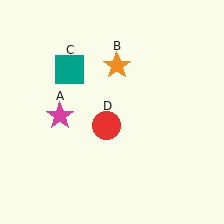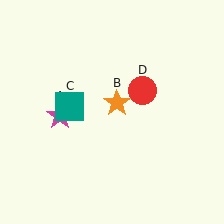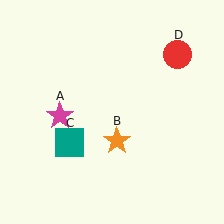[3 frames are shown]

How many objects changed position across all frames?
3 objects changed position: orange star (object B), teal square (object C), red circle (object D).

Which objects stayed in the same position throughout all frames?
Magenta star (object A) remained stationary.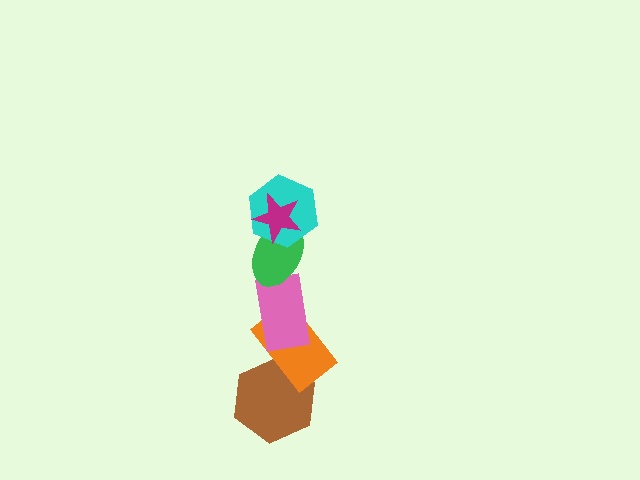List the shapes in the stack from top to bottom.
From top to bottom: the magenta star, the cyan hexagon, the green ellipse, the pink rectangle, the orange rectangle, the brown hexagon.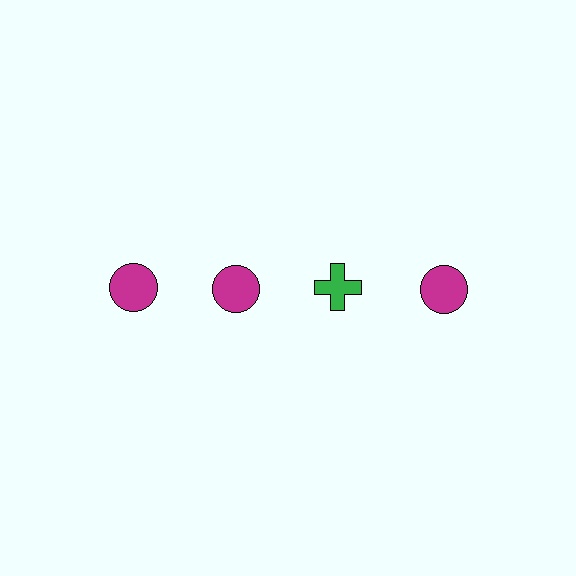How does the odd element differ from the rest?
It differs in both color (green instead of magenta) and shape (cross instead of circle).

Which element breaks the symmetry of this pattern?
The green cross in the top row, center column breaks the symmetry. All other shapes are magenta circles.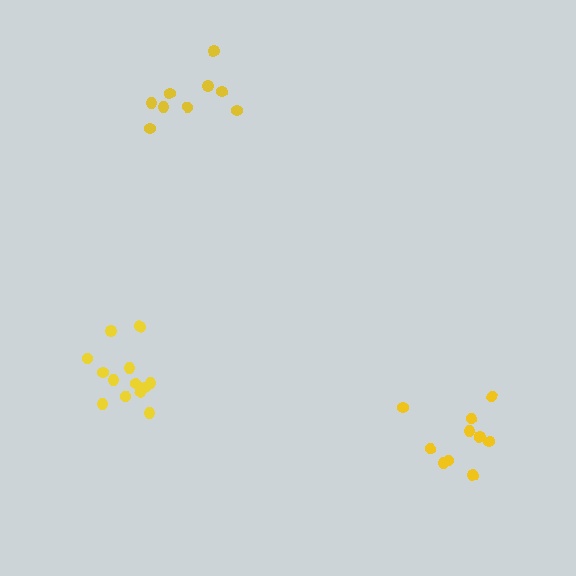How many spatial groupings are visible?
There are 3 spatial groupings.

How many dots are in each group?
Group 1: 10 dots, Group 2: 9 dots, Group 3: 13 dots (32 total).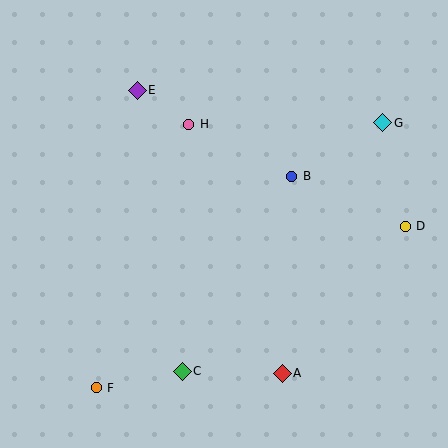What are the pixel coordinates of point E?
Point E is at (137, 90).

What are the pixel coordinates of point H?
Point H is at (189, 124).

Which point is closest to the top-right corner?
Point G is closest to the top-right corner.